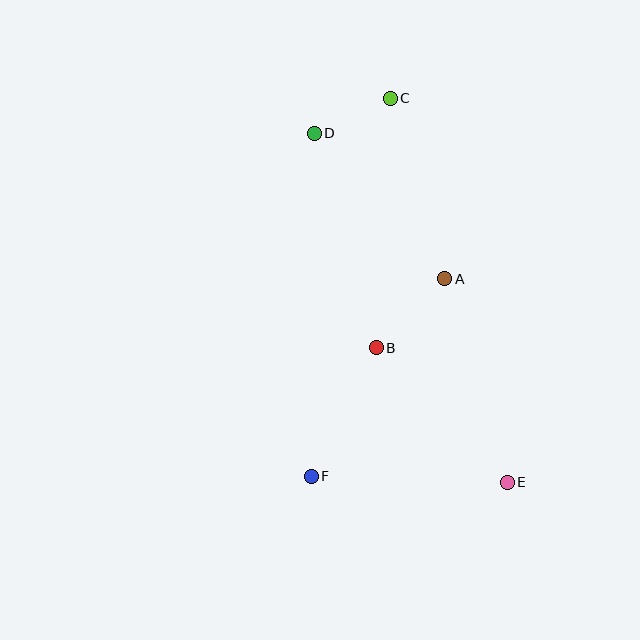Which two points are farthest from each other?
Points C and E are farthest from each other.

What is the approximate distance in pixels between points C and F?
The distance between C and F is approximately 386 pixels.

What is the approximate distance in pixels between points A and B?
The distance between A and B is approximately 97 pixels.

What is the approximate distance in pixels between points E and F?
The distance between E and F is approximately 196 pixels.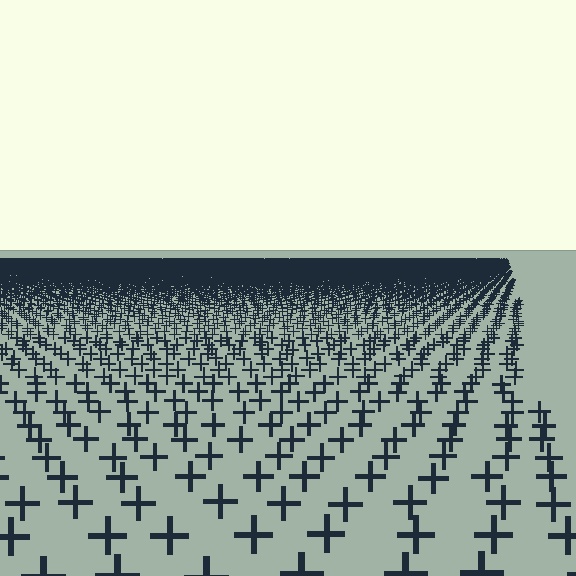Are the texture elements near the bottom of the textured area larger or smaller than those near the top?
Larger. Near the bottom, elements are closer to the viewer and appear at a bigger on-screen size.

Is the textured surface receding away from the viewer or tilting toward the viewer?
The surface is receding away from the viewer. Texture elements get smaller and denser toward the top.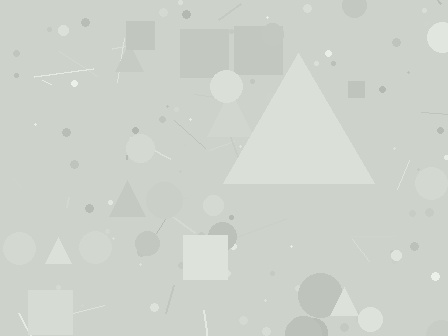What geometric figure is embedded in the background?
A triangle is embedded in the background.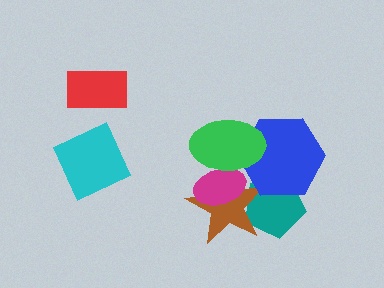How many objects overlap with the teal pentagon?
2 objects overlap with the teal pentagon.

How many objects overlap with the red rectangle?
0 objects overlap with the red rectangle.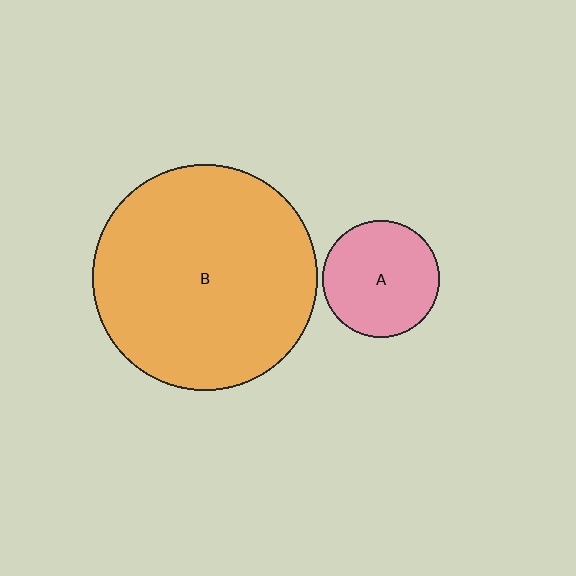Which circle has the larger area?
Circle B (orange).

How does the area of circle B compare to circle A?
Approximately 3.7 times.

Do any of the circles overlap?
No, none of the circles overlap.